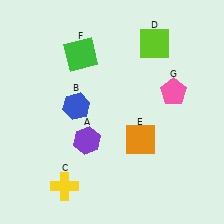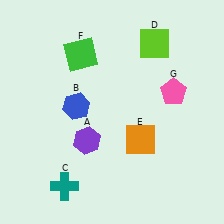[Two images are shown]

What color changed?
The cross (C) changed from yellow in Image 1 to teal in Image 2.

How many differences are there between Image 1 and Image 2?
There is 1 difference between the two images.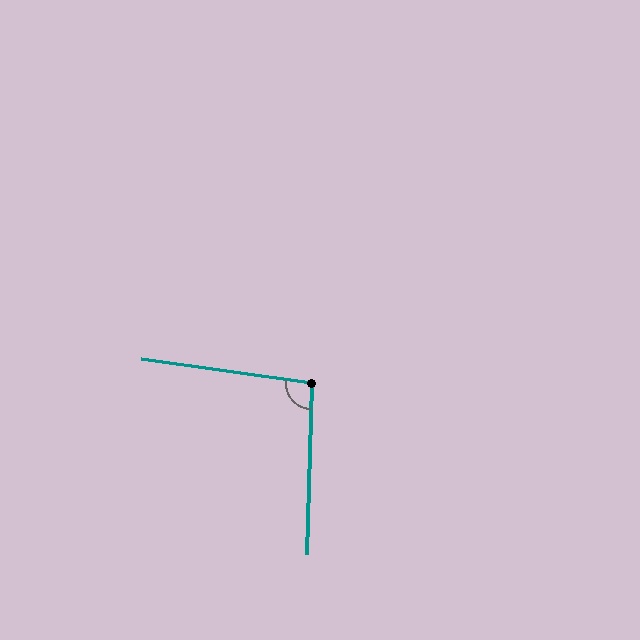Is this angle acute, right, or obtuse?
It is obtuse.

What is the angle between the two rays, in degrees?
Approximately 96 degrees.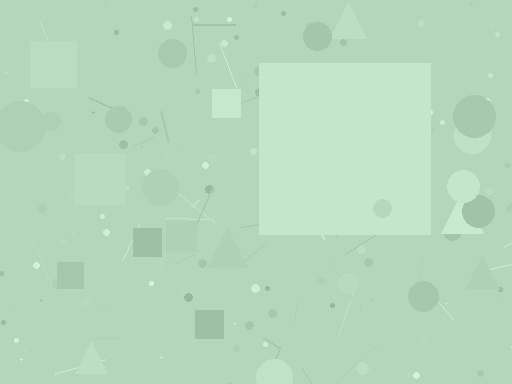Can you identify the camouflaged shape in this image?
The camouflaged shape is a square.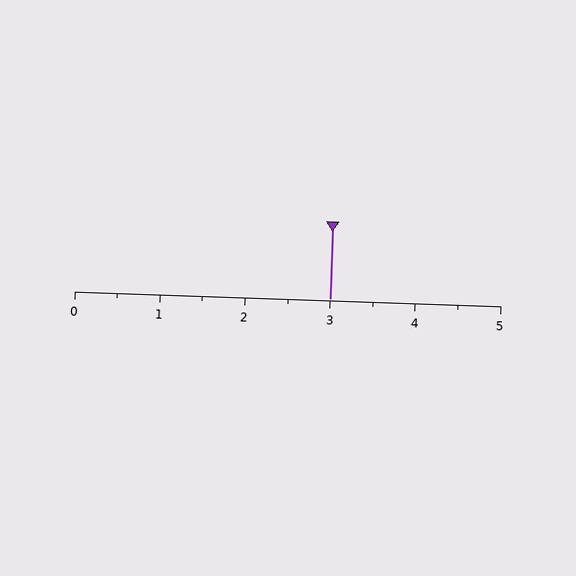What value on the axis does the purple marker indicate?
The marker indicates approximately 3.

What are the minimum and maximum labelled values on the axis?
The axis runs from 0 to 5.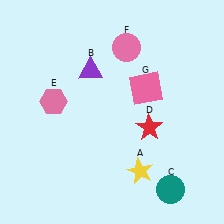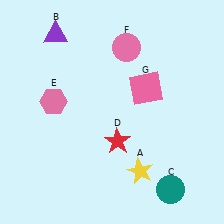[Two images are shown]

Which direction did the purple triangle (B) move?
The purple triangle (B) moved up.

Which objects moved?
The objects that moved are: the purple triangle (B), the red star (D).